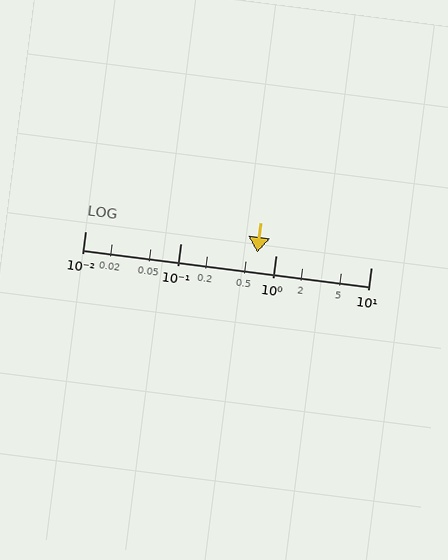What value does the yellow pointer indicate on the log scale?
The pointer indicates approximately 0.64.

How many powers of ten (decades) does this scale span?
The scale spans 3 decades, from 0.01 to 10.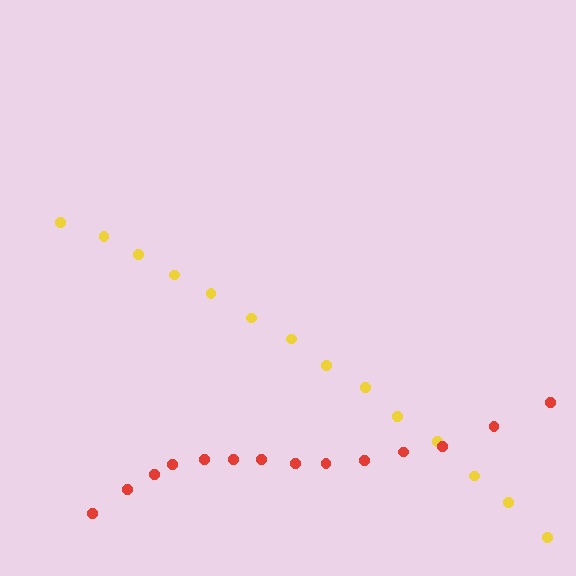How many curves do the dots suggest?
There are 2 distinct paths.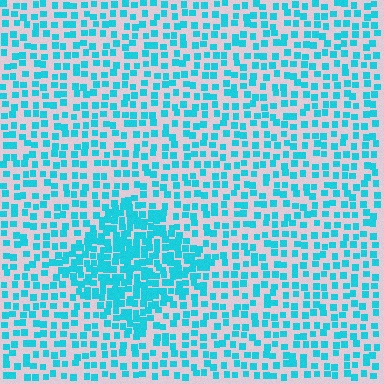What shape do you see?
I see a diamond.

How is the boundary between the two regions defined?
The boundary is defined by a change in element density (approximately 2.0x ratio). All elements are the same color, size, and shape.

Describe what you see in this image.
The image contains small cyan elements arranged at two different densities. A diamond-shaped region is visible where the elements are more densely packed than the surrounding area.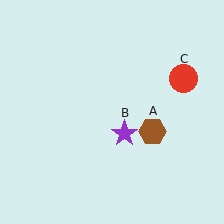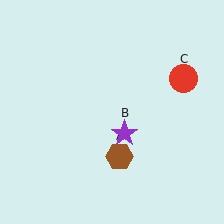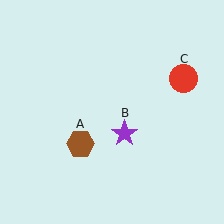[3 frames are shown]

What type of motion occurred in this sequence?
The brown hexagon (object A) rotated clockwise around the center of the scene.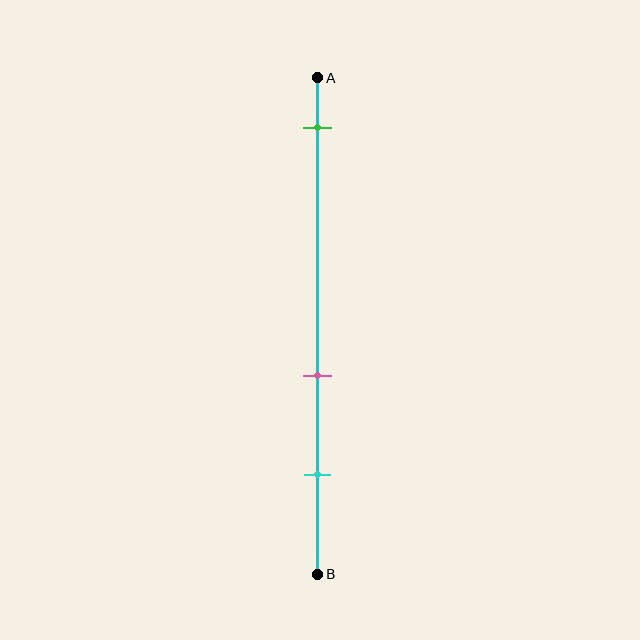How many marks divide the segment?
There are 3 marks dividing the segment.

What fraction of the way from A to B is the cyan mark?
The cyan mark is approximately 80% (0.8) of the way from A to B.